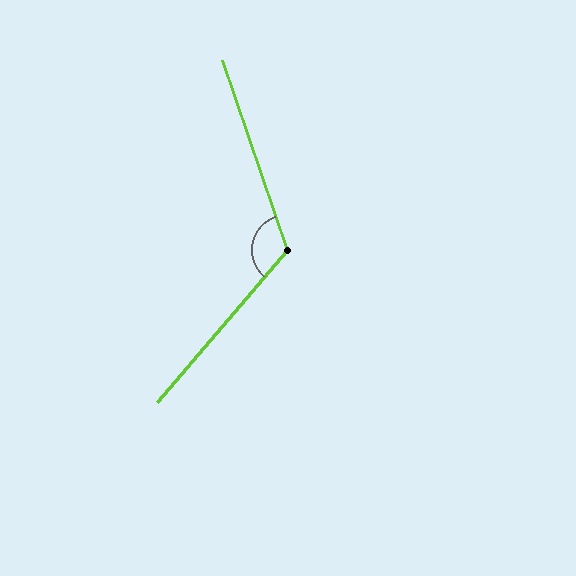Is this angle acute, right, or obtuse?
It is obtuse.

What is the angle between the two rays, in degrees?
Approximately 121 degrees.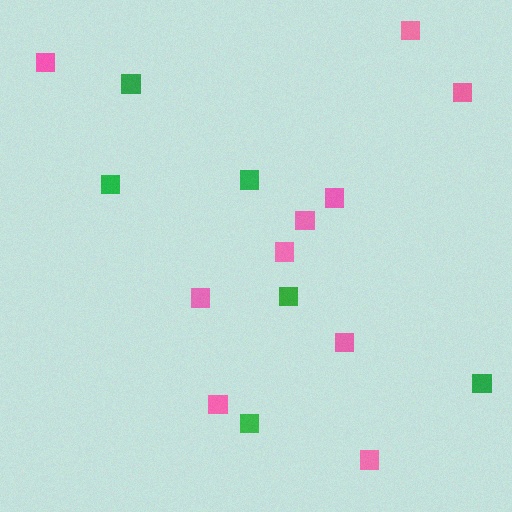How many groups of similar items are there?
There are 2 groups: one group of pink squares (10) and one group of green squares (6).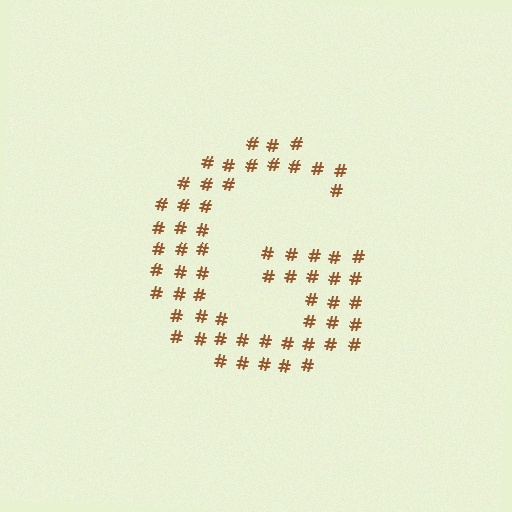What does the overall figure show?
The overall figure shows the letter G.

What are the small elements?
The small elements are hash symbols.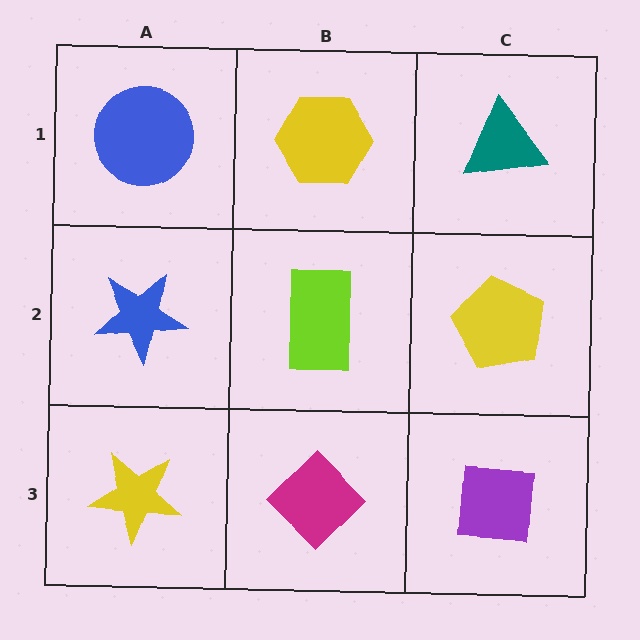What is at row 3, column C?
A purple square.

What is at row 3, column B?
A magenta diamond.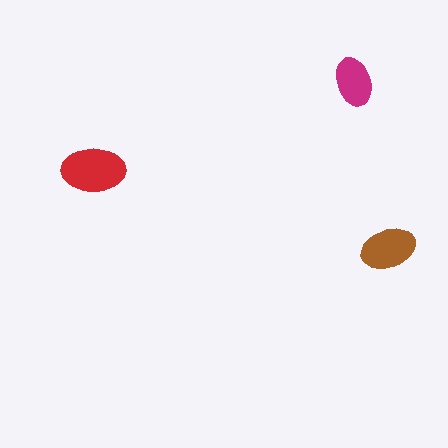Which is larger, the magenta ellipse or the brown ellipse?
The brown one.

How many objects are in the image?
There are 3 objects in the image.